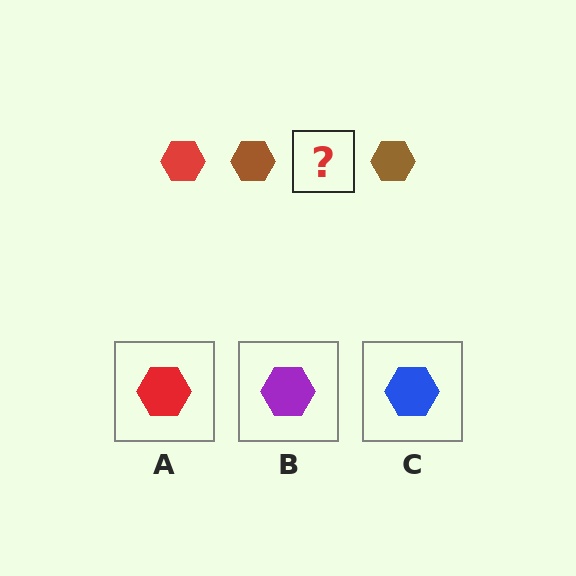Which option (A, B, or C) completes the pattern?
A.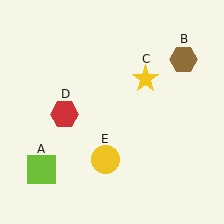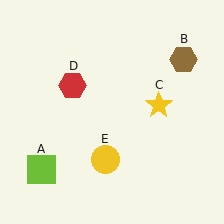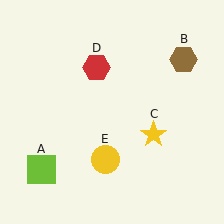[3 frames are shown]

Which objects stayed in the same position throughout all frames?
Lime square (object A) and brown hexagon (object B) and yellow circle (object E) remained stationary.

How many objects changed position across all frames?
2 objects changed position: yellow star (object C), red hexagon (object D).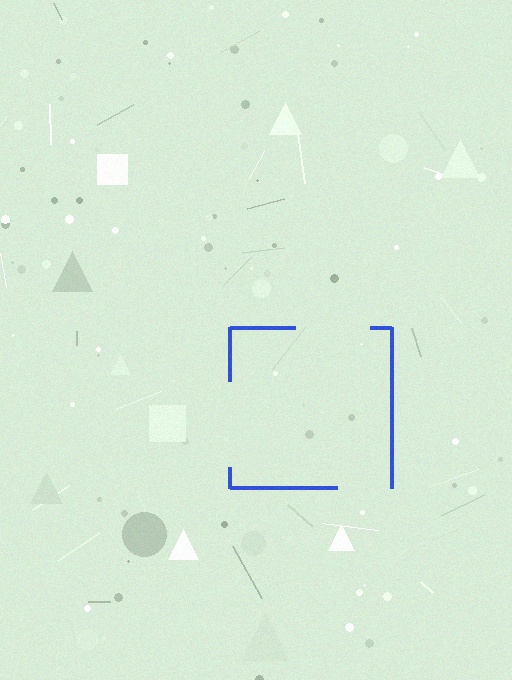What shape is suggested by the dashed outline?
The dashed outline suggests a square.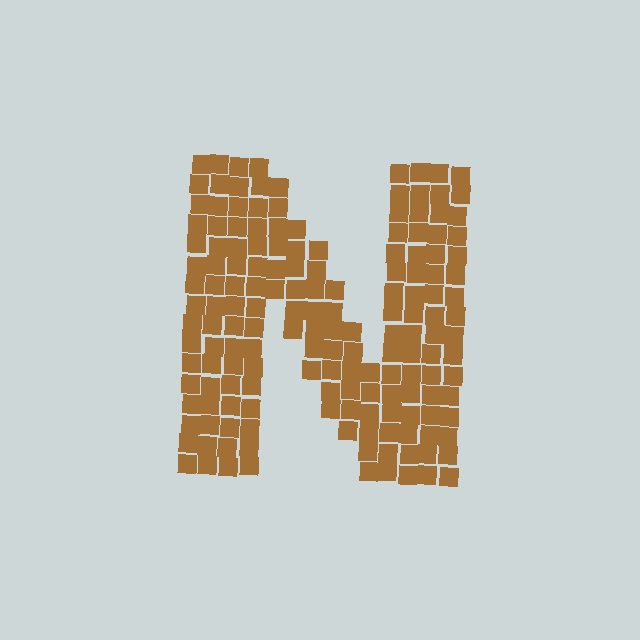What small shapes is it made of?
It is made of small squares.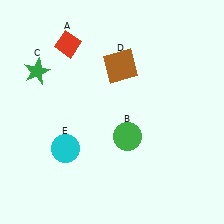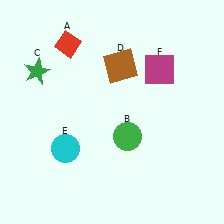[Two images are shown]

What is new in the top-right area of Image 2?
A magenta square (F) was added in the top-right area of Image 2.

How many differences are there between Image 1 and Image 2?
There is 1 difference between the two images.